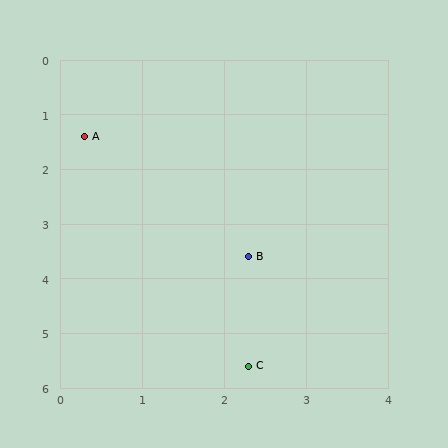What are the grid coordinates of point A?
Point A is at approximately (0.3, 1.4).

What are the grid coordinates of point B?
Point B is at approximately (2.3, 3.6).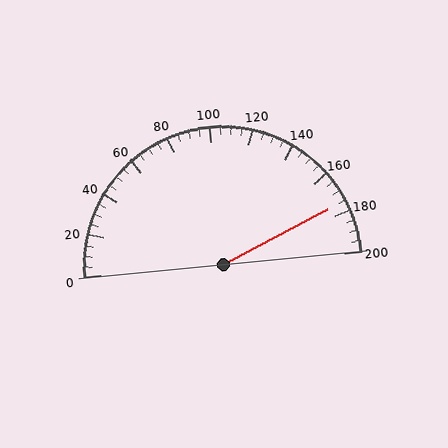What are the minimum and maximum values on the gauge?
The gauge ranges from 0 to 200.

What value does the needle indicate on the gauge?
The needle indicates approximately 175.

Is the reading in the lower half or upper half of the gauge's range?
The reading is in the upper half of the range (0 to 200).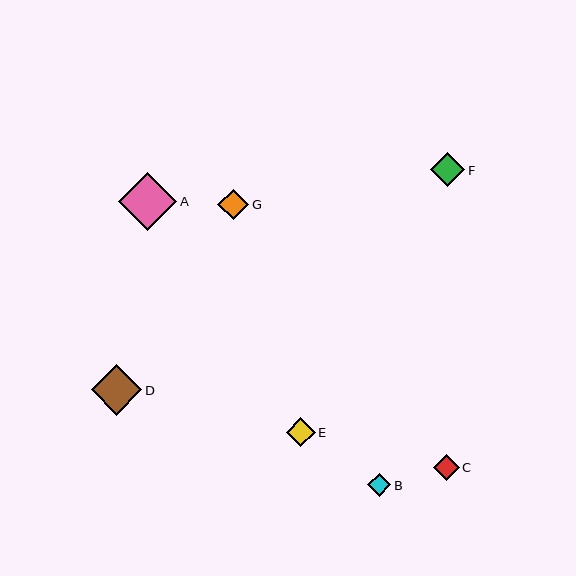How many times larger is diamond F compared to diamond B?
Diamond F is approximately 1.5 times the size of diamond B.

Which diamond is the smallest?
Diamond B is the smallest with a size of approximately 23 pixels.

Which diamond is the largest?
Diamond A is the largest with a size of approximately 58 pixels.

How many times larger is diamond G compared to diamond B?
Diamond G is approximately 1.3 times the size of diamond B.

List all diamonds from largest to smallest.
From largest to smallest: A, D, F, G, E, C, B.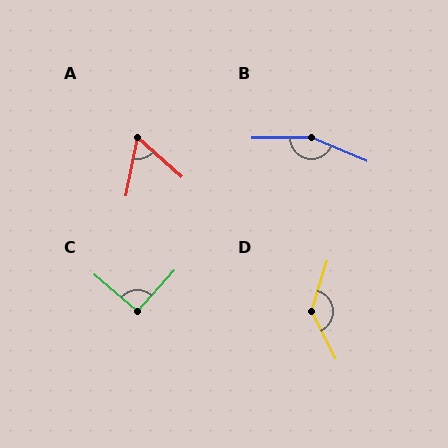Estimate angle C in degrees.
Approximately 91 degrees.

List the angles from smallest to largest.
A (59°), C (91°), D (136°), B (156°).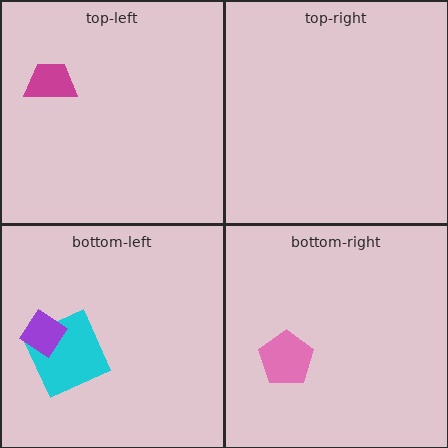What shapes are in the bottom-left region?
The cyan square, the purple diamond.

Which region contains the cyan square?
The bottom-left region.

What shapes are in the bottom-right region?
The pink pentagon.